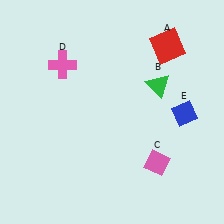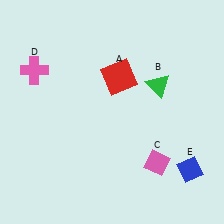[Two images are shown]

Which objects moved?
The objects that moved are: the red square (A), the pink cross (D), the blue diamond (E).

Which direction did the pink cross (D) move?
The pink cross (D) moved left.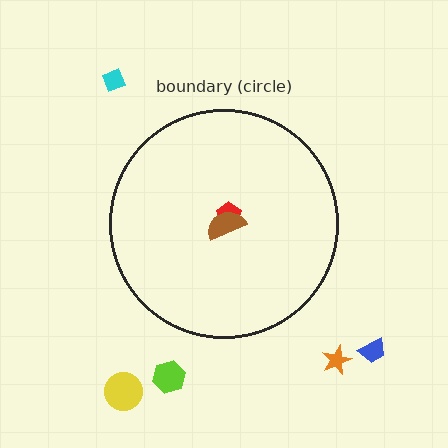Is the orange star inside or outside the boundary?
Outside.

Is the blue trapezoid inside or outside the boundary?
Outside.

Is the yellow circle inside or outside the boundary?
Outside.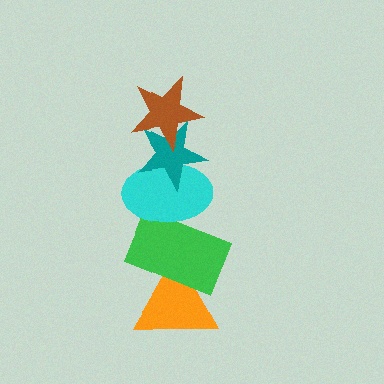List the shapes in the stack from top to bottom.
From top to bottom: the brown star, the teal star, the cyan ellipse, the green rectangle, the orange triangle.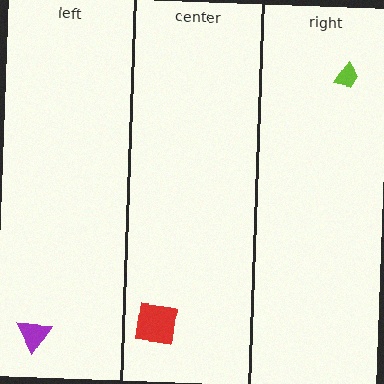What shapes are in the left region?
The purple triangle.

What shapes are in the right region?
The lime trapezoid.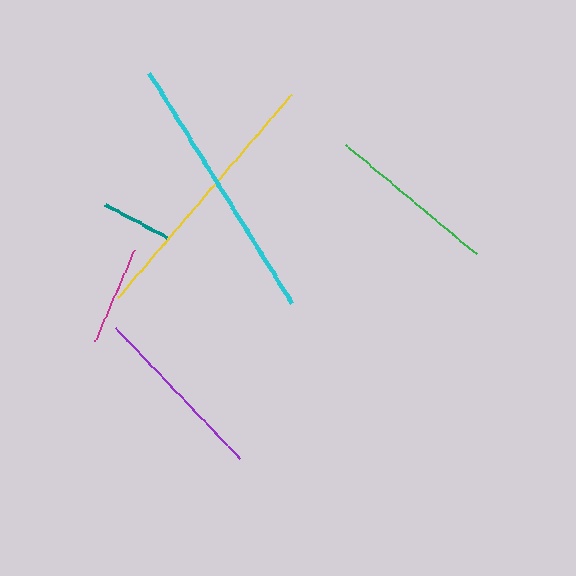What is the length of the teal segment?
The teal segment is approximately 69 pixels long.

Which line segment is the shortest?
The teal line is the shortest at approximately 69 pixels.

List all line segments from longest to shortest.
From longest to shortest: cyan, yellow, purple, green, magenta, teal.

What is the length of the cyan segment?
The cyan segment is approximately 271 pixels long.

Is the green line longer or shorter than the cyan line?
The cyan line is longer than the green line.